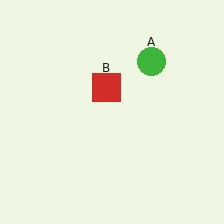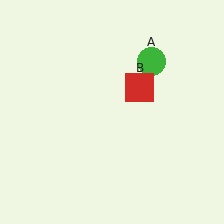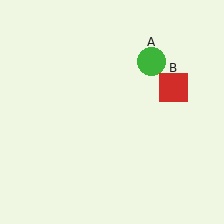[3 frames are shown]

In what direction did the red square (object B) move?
The red square (object B) moved right.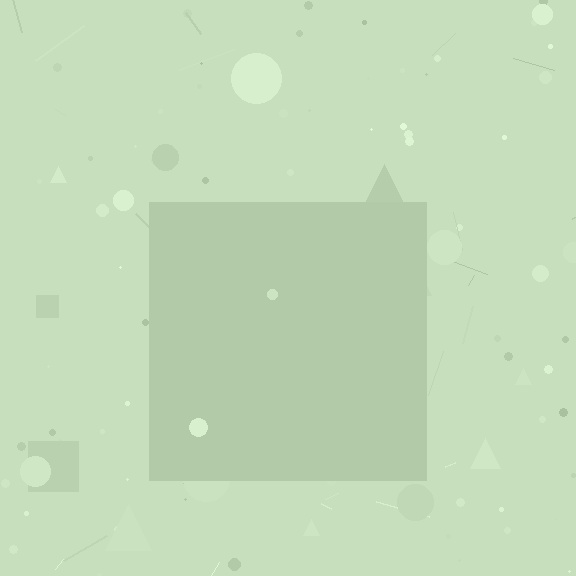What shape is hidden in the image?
A square is hidden in the image.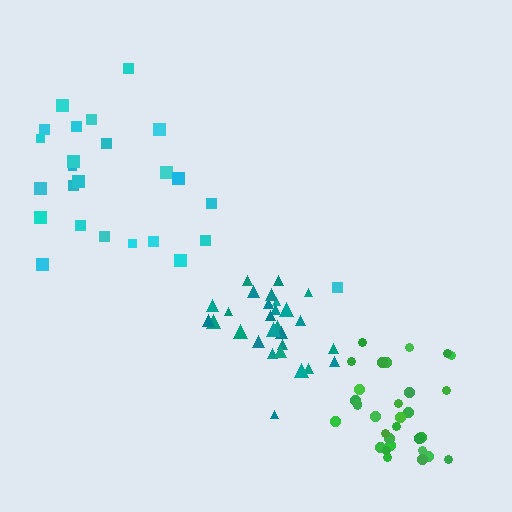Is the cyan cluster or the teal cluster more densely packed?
Teal.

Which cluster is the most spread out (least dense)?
Cyan.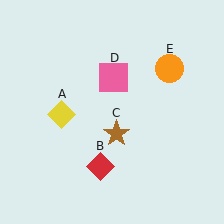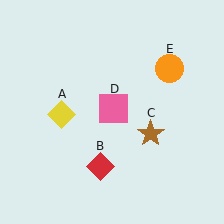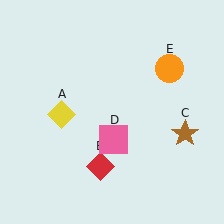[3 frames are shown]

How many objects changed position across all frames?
2 objects changed position: brown star (object C), pink square (object D).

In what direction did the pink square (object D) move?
The pink square (object D) moved down.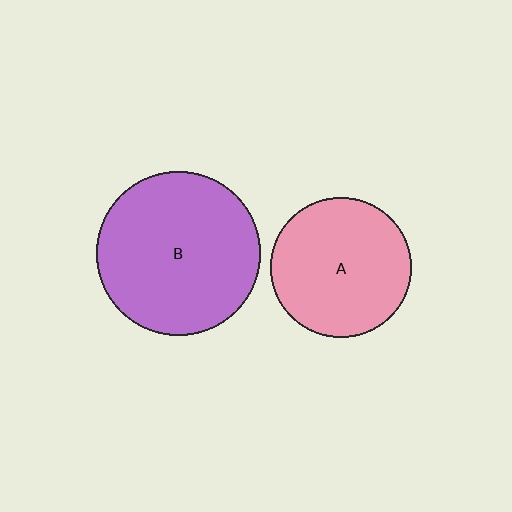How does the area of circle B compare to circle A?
Approximately 1.4 times.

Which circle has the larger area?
Circle B (purple).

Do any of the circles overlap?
No, none of the circles overlap.